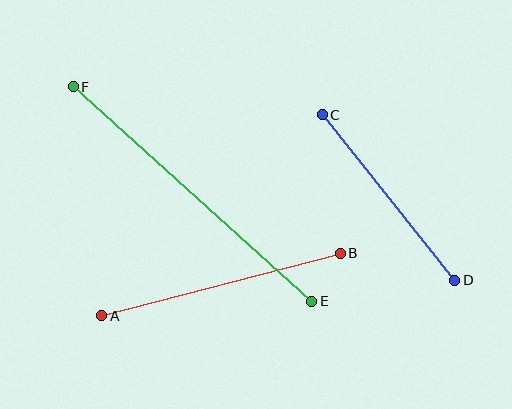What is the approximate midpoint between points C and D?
The midpoint is at approximately (389, 197) pixels.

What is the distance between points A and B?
The distance is approximately 246 pixels.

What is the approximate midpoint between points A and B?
The midpoint is at approximately (221, 284) pixels.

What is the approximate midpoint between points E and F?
The midpoint is at approximately (193, 194) pixels.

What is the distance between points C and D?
The distance is approximately 212 pixels.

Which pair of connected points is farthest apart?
Points E and F are farthest apart.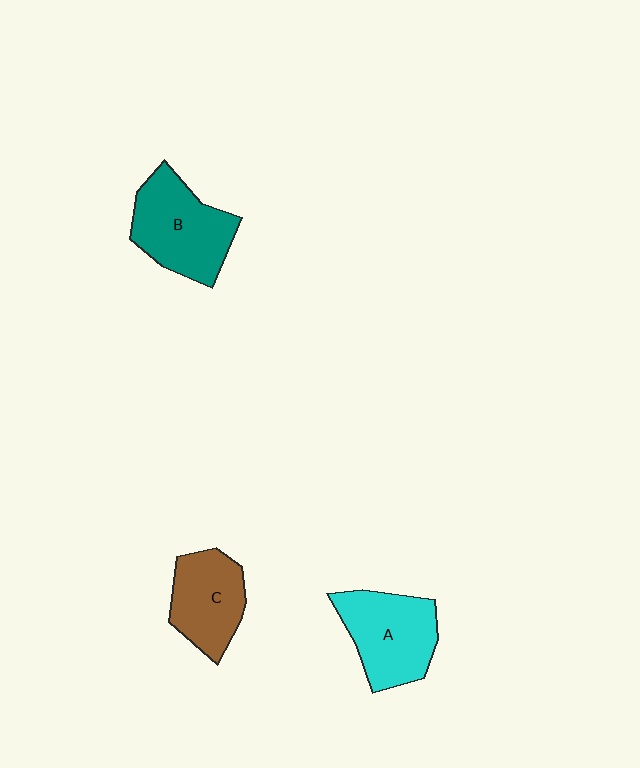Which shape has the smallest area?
Shape C (brown).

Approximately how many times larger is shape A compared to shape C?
Approximately 1.2 times.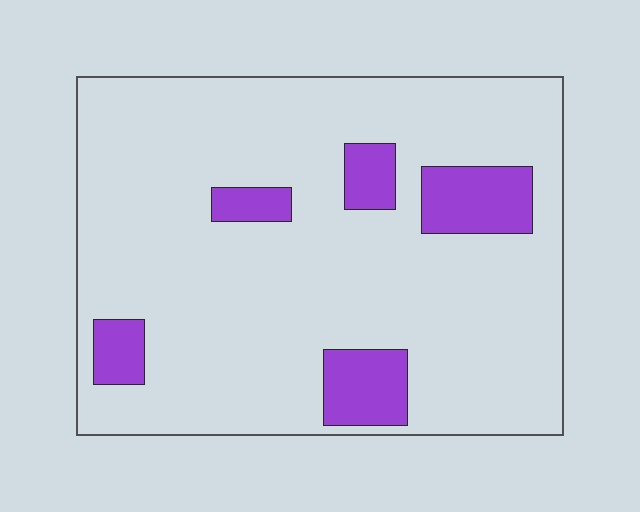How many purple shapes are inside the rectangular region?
5.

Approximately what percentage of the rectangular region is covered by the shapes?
Approximately 15%.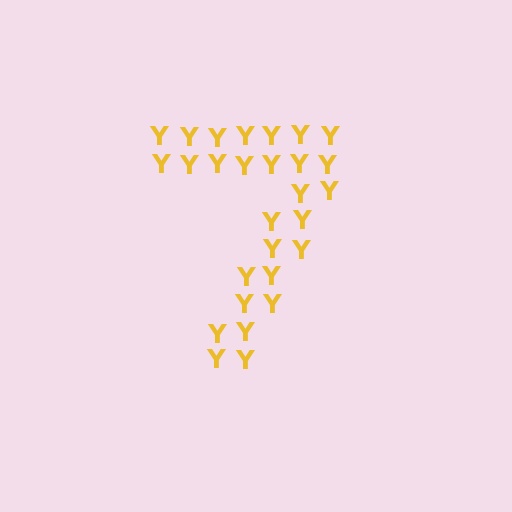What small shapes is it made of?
It is made of small letter Y's.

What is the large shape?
The large shape is the digit 7.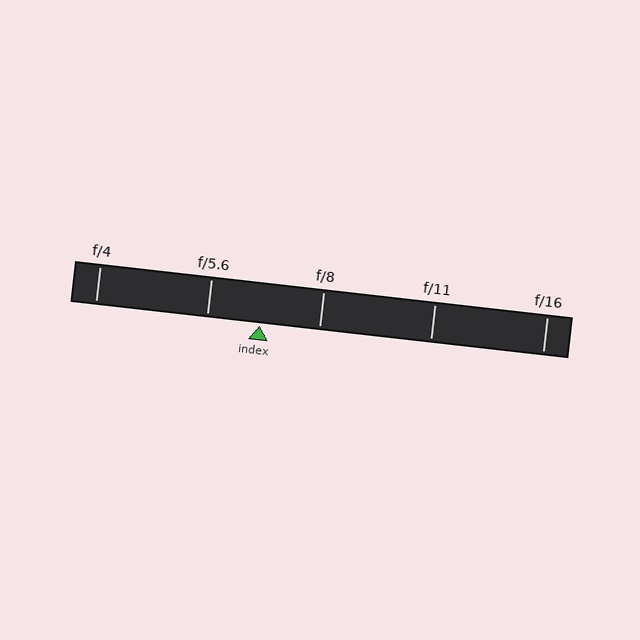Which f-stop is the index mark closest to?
The index mark is closest to f/5.6.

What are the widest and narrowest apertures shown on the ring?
The widest aperture shown is f/4 and the narrowest is f/16.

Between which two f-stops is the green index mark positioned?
The index mark is between f/5.6 and f/8.